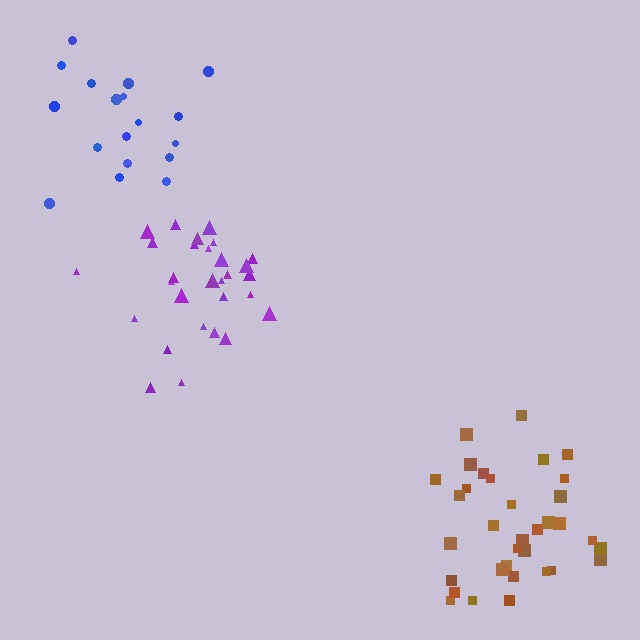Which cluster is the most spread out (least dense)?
Blue.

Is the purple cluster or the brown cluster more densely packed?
Purple.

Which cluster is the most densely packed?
Purple.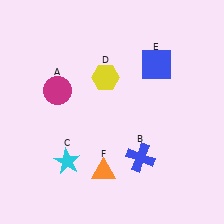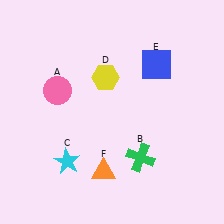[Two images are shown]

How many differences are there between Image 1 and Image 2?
There are 2 differences between the two images.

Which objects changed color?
A changed from magenta to pink. B changed from blue to green.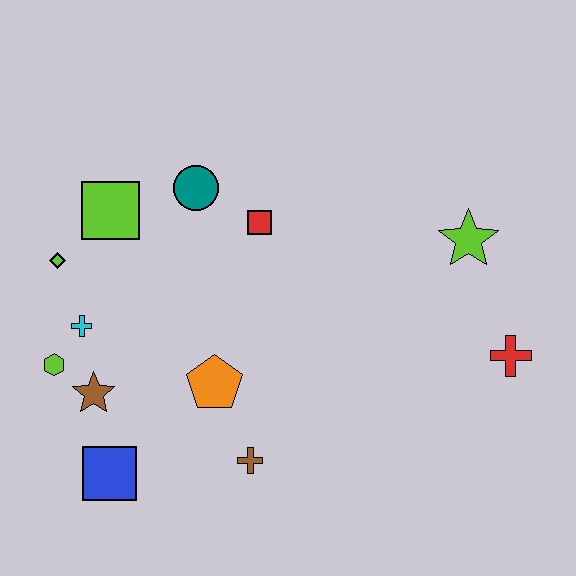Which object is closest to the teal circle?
The red square is closest to the teal circle.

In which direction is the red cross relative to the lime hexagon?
The red cross is to the right of the lime hexagon.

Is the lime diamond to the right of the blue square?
No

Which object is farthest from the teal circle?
The red cross is farthest from the teal circle.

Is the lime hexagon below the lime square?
Yes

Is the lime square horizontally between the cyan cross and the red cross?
Yes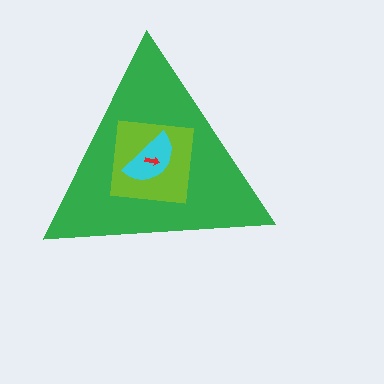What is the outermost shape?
The green triangle.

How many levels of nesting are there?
4.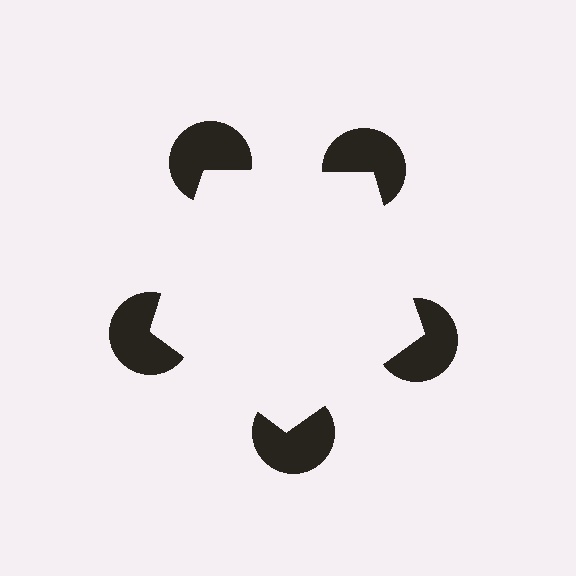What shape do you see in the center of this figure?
An illusory pentagon — its edges are inferred from the aligned wedge cuts in the pac-man discs, not physically drawn.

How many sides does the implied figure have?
5 sides.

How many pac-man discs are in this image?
There are 5 — one at each vertex of the illusory pentagon.